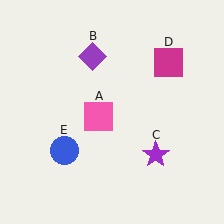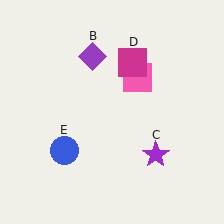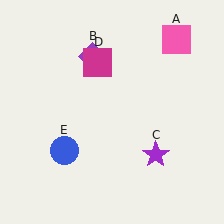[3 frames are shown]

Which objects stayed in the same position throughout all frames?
Purple diamond (object B) and purple star (object C) and blue circle (object E) remained stationary.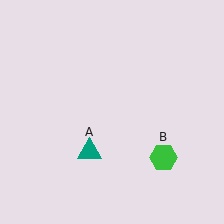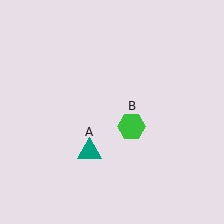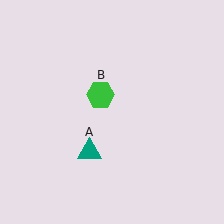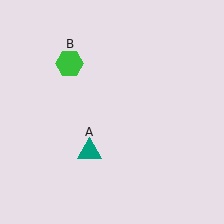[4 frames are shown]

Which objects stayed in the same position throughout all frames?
Teal triangle (object A) remained stationary.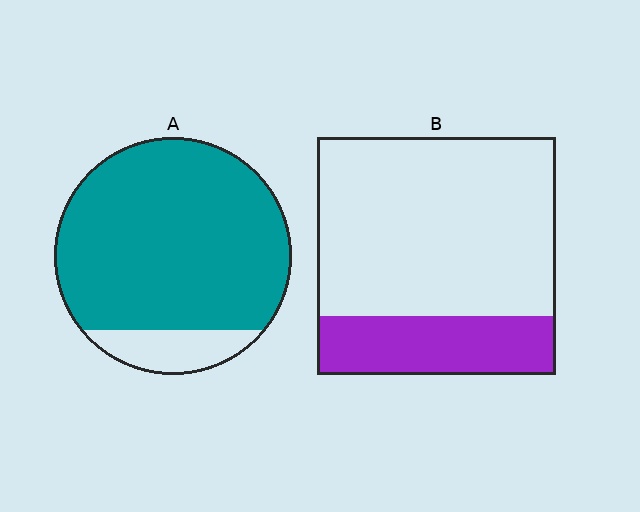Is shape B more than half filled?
No.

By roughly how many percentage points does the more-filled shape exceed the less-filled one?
By roughly 60 percentage points (A over B).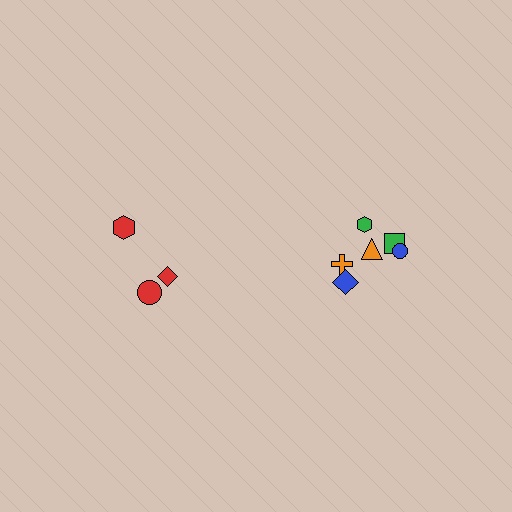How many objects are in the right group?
There are 6 objects.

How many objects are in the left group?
There are 3 objects.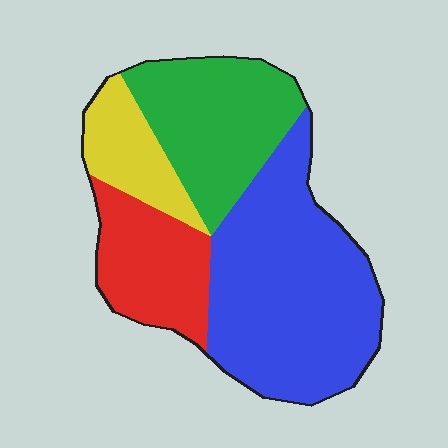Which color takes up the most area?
Blue, at roughly 45%.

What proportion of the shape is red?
Red covers roughly 20% of the shape.